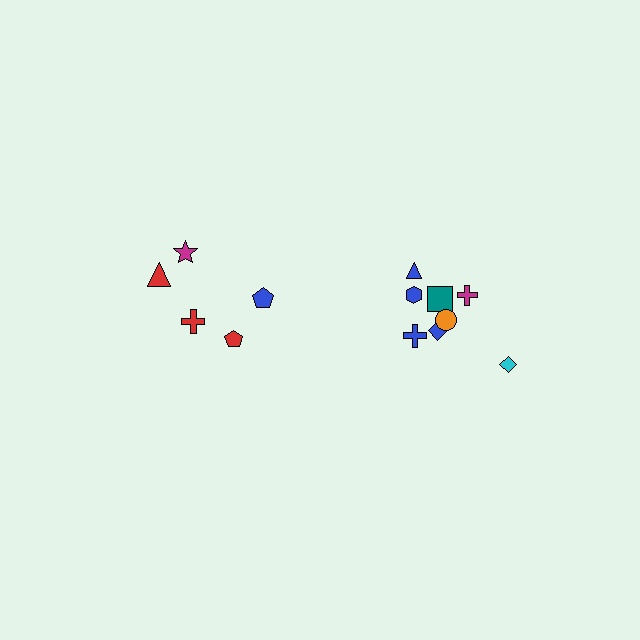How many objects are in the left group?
There are 5 objects.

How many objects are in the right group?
There are 8 objects.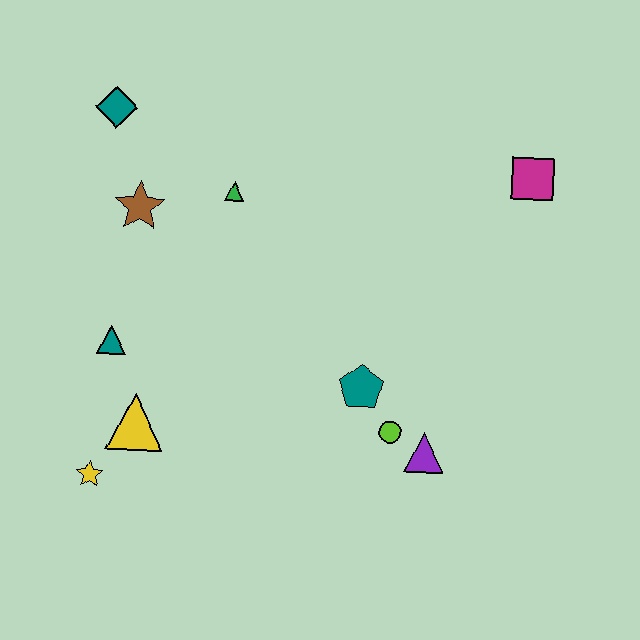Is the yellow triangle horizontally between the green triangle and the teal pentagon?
No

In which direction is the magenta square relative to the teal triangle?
The magenta square is to the right of the teal triangle.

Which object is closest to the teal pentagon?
The lime circle is closest to the teal pentagon.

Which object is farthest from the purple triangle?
The teal diamond is farthest from the purple triangle.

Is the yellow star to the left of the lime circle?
Yes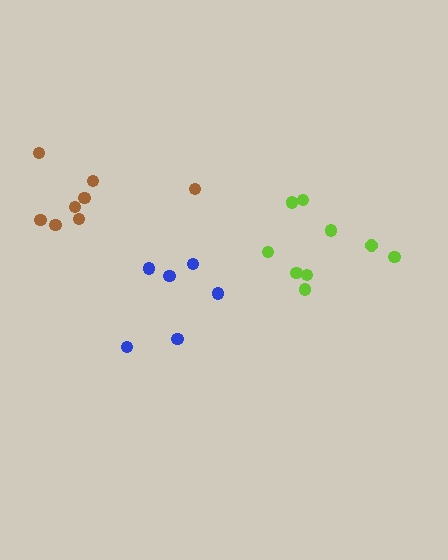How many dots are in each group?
Group 1: 8 dots, Group 2: 9 dots, Group 3: 6 dots (23 total).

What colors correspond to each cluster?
The clusters are colored: brown, lime, blue.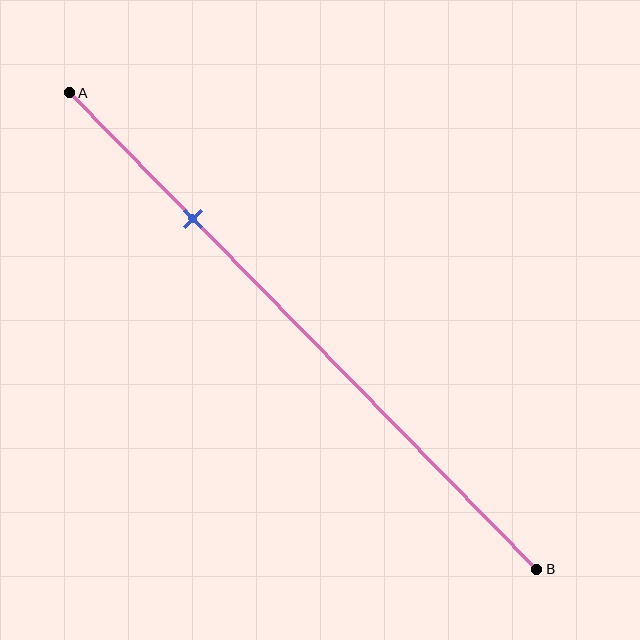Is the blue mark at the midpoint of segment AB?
No, the mark is at about 25% from A, not at the 50% midpoint.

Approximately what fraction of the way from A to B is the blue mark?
The blue mark is approximately 25% of the way from A to B.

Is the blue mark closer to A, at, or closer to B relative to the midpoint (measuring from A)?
The blue mark is closer to point A than the midpoint of segment AB.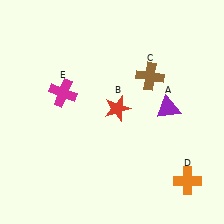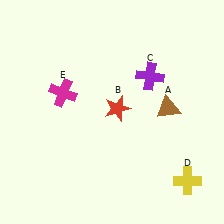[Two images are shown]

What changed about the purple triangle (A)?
In Image 1, A is purple. In Image 2, it changed to brown.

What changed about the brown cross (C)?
In Image 1, C is brown. In Image 2, it changed to purple.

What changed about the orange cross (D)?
In Image 1, D is orange. In Image 2, it changed to yellow.